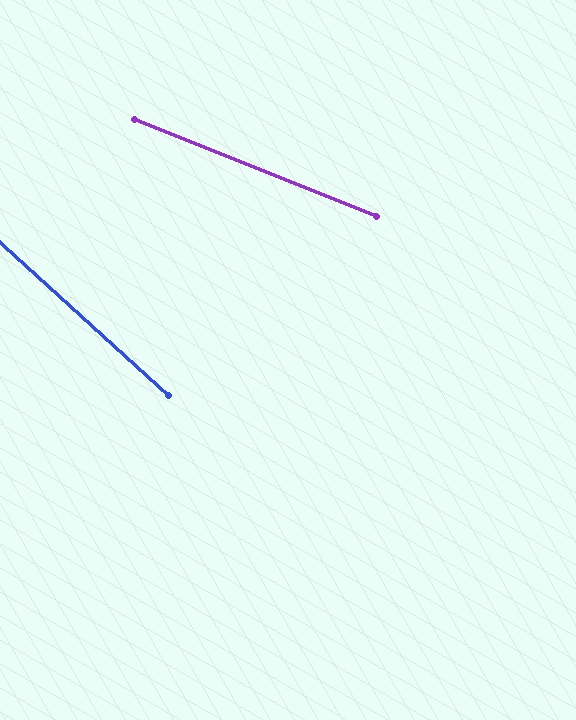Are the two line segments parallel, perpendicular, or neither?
Neither parallel nor perpendicular — they differ by about 20°.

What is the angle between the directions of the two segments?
Approximately 20 degrees.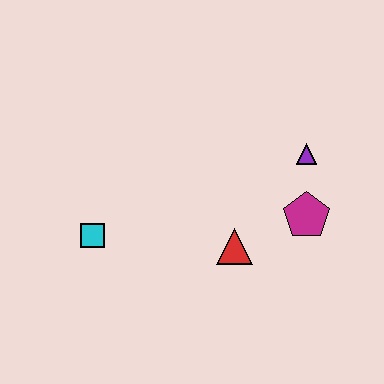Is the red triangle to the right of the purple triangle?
No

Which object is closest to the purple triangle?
The magenta pentagon is closest to the purple triangle.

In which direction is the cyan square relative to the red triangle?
The cyan square is to the left of the red triangle.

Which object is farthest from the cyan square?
The purple triangle is farthest from the cyan square.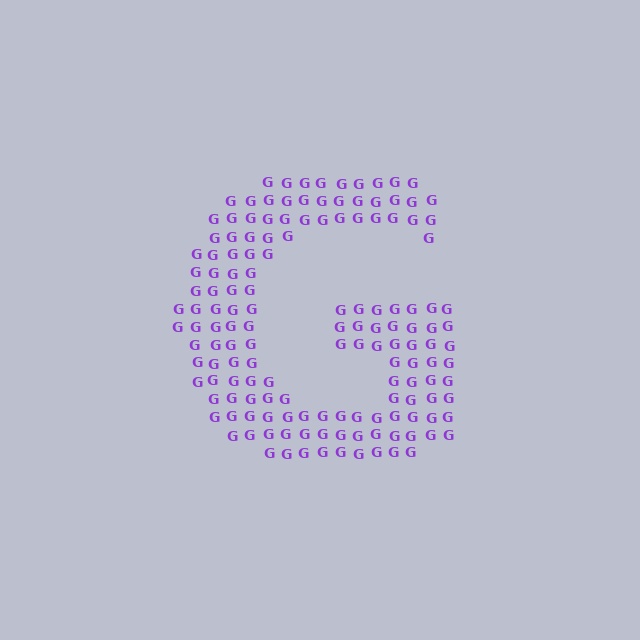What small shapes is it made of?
It is made of small letter G's.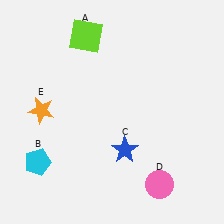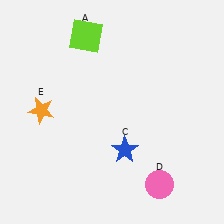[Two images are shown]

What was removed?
The cyan pentagon (B) was removed in Image 2.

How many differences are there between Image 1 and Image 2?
There is 1 difference between the two images.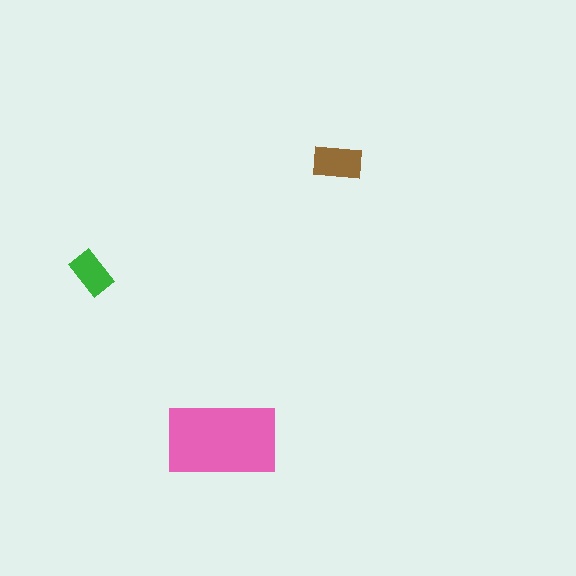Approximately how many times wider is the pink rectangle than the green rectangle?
About 2.5 times wider.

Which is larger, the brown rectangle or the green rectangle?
The brown one.